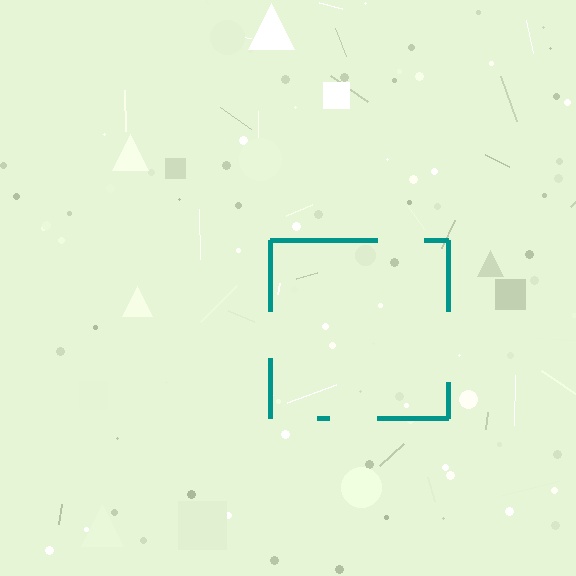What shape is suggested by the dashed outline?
The dashed outline suggests a square.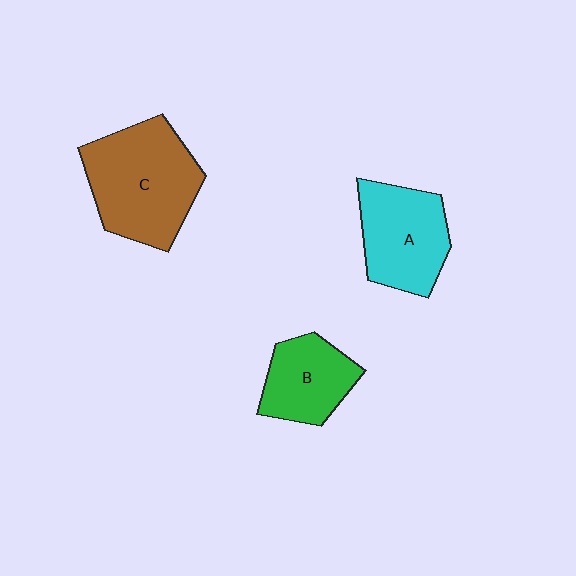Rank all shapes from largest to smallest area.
From largest to smallest: C (brown), A (cyan), B (green).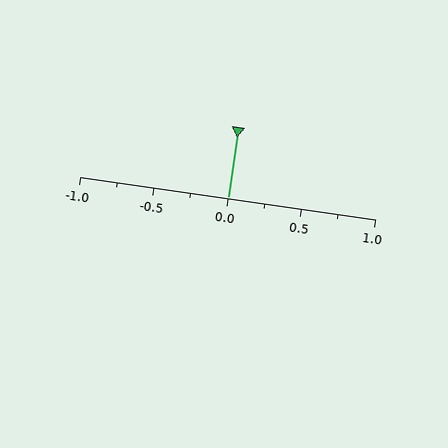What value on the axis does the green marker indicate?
The marker indicates approximately 0.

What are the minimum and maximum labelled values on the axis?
The axis runs from -1.0 to 1.0.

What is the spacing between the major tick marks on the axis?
The major ticks are spaced 0.5 apart.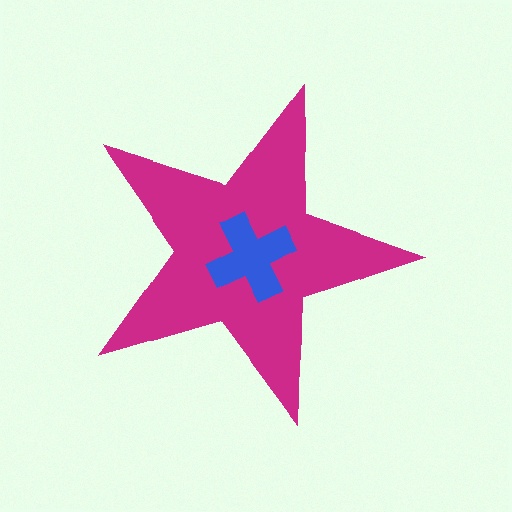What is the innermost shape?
The blue cross.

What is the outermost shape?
The magenta star.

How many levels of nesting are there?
2.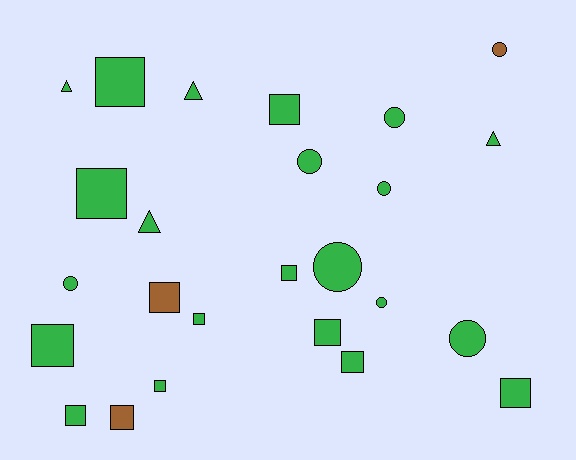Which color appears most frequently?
Green, with 22 objects.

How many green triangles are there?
There are 4 green triangles.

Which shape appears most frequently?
Square, with 13 objects.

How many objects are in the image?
There are 25 objects.